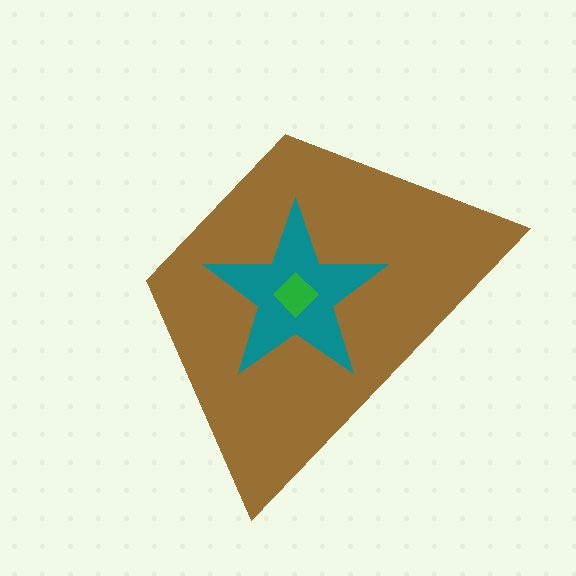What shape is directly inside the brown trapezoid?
The teal star.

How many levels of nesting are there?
3.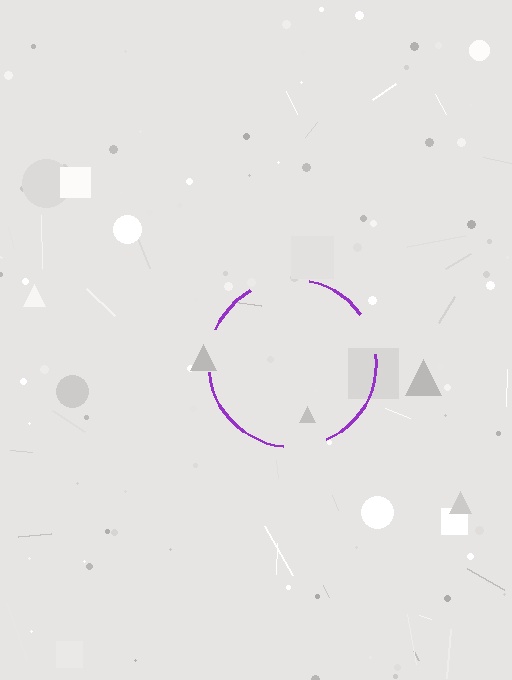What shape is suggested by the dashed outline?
The dashed outline suggests a circle.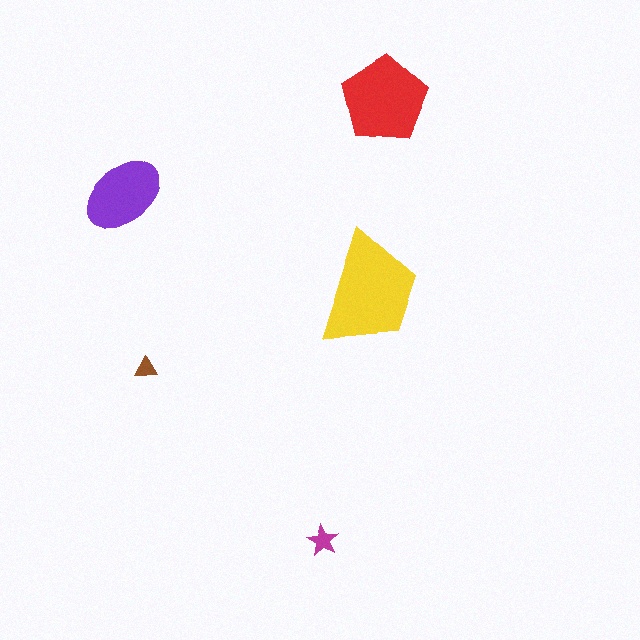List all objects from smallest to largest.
The brown triangle, the magenta star, the purple ellipse, the red pentagon, the yellow trapezoid.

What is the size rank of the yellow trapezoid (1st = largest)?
1st.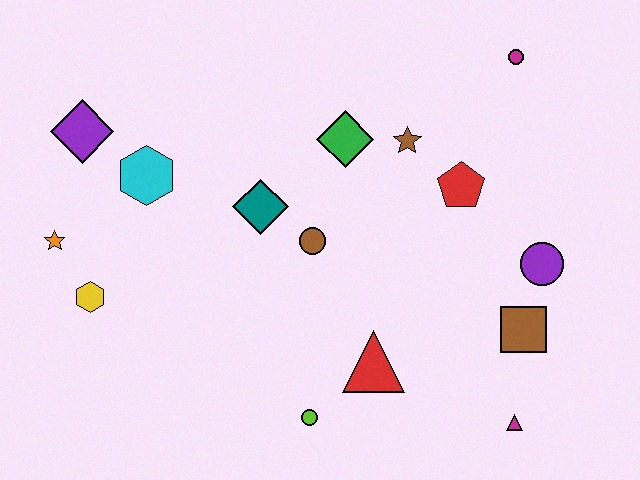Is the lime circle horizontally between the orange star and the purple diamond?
No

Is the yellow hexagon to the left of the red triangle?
Yes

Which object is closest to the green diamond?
The brown star is closest to the green diamond.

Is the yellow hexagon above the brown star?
No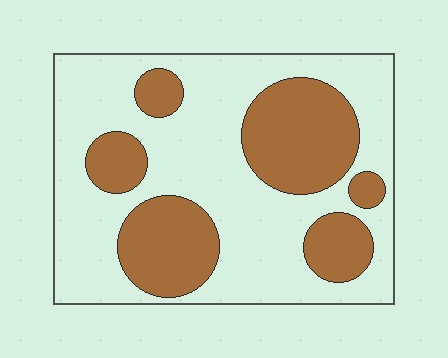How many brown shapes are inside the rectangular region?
6.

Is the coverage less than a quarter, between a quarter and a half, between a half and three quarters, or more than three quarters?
Between a quarter and a half.